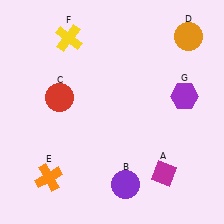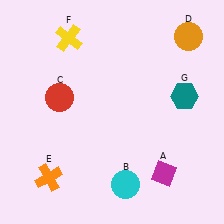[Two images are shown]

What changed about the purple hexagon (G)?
In Image 1, G is purple. In Image 2, it changed to teal.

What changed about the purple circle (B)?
In Image 1, B is purple. In Image 2, it changed to cyan.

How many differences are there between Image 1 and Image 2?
There are 2 differences between the two images.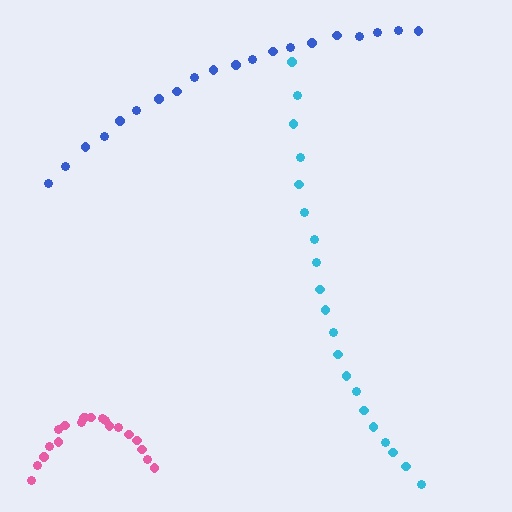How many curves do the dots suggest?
There are 3 distinct paths.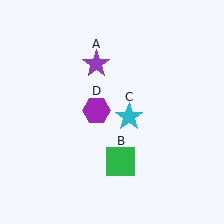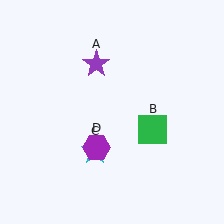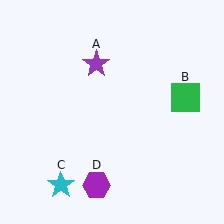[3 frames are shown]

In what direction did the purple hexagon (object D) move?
The purple hexagon (object D) moved down.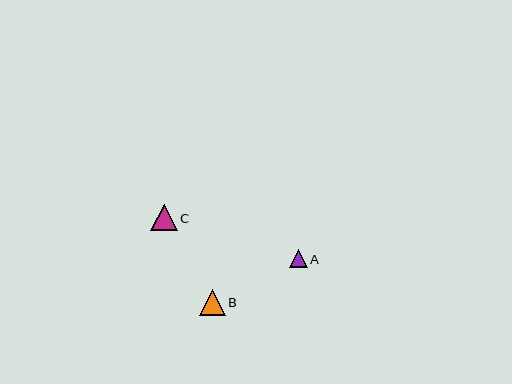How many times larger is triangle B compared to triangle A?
Triangle B is approximately 1.5 times the size of triangle A.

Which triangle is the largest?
Triangle C is the largest with a size of approximately 27 pixels.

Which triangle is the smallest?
Triangle A is the smallest with a size of approximately 17 pixels.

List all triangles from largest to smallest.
From largest to smallest: C, B, A.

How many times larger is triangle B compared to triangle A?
Triangle B is approximately 1.5 times the size of triangle A.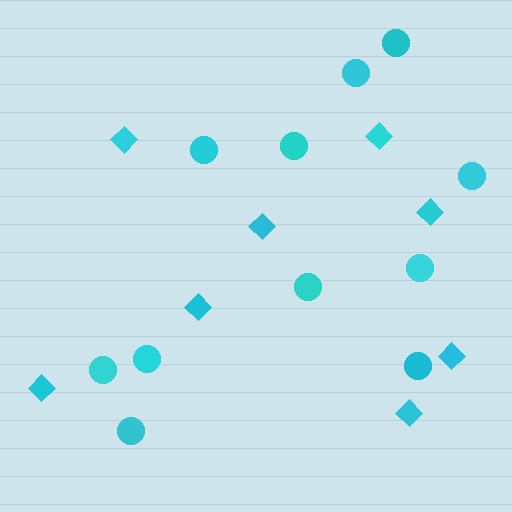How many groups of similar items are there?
There are 2 groups: one group of circles (11) and one group of diamonds (8).